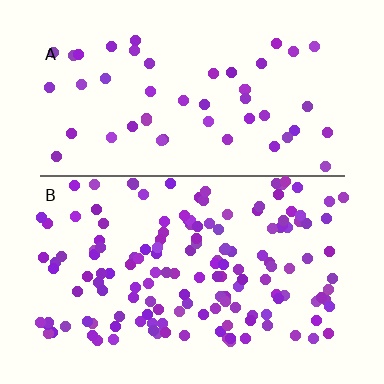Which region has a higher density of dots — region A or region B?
B (the bottom).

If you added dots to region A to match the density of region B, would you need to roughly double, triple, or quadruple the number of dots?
Approximately triple.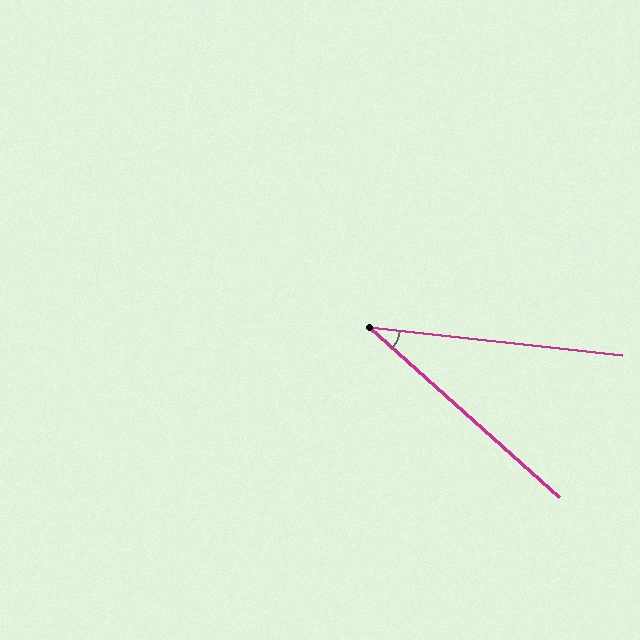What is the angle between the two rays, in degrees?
Approximately 35 degrees.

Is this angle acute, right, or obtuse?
It is acute.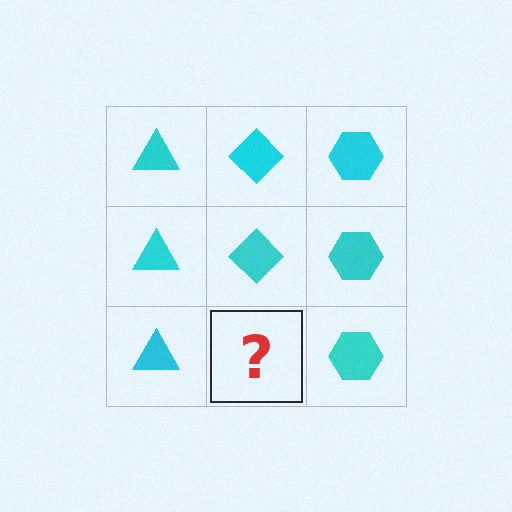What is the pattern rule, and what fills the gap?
The rule is that each column has a consistent shape. The gap should be filled with a cyan diamond.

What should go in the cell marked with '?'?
The missing cell should contain a cyan diamond.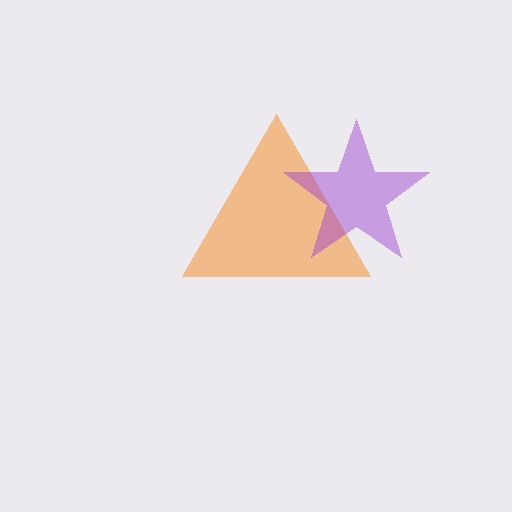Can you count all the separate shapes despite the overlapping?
Yes, there are 2 separate shapes.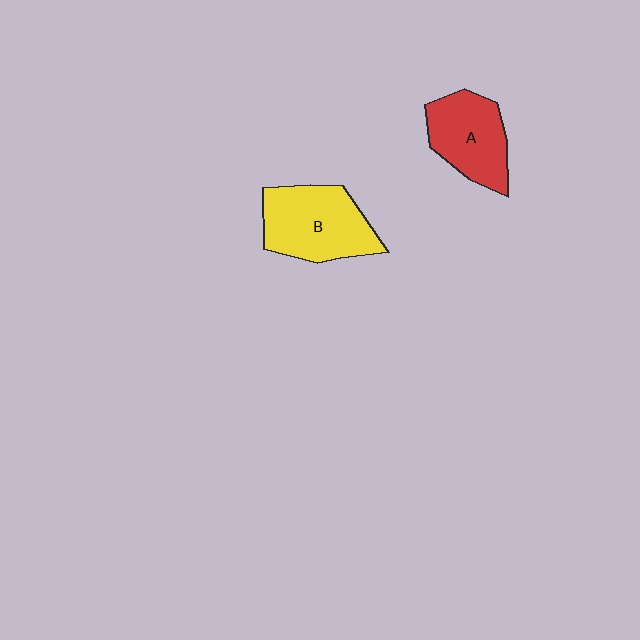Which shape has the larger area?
Shape B (yellow).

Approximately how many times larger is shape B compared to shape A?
Approximately 1.2 times.